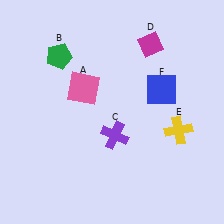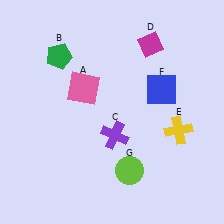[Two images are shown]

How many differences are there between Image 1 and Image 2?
There is 1 difference between the two images.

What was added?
A lime circle (G) was added in Image 2.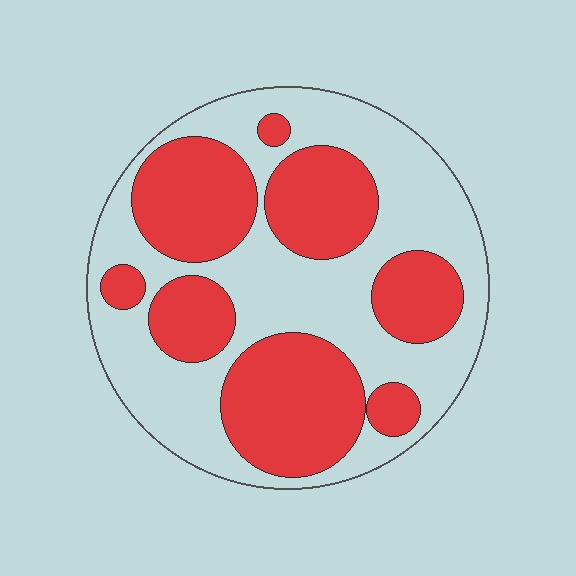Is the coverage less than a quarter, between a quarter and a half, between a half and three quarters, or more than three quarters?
Between a quarter and a half.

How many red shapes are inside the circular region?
8.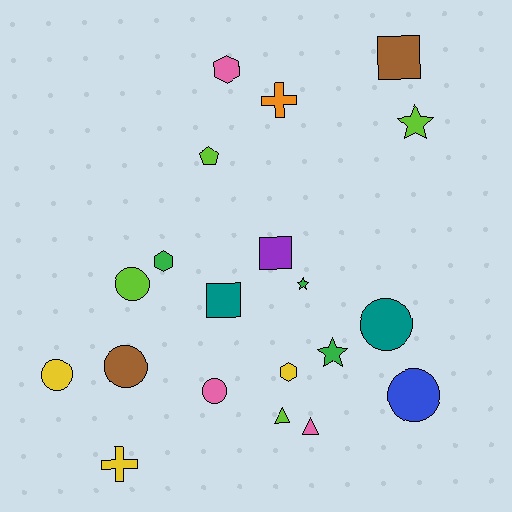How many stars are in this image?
There are 3 stars.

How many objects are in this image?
There are 20 objects.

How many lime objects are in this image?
There are 4 lime objects.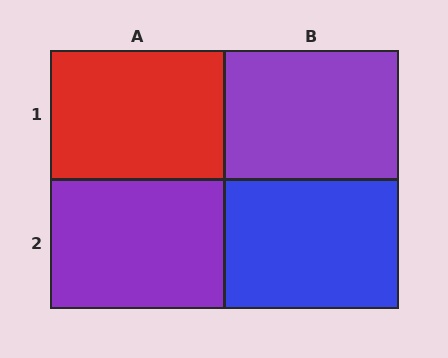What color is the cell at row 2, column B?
Blue.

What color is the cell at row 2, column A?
Purple.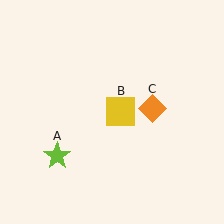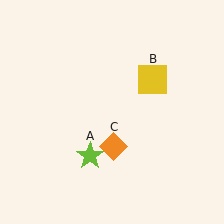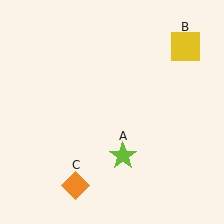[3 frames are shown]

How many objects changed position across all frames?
3 objects changed position: lime star (object A), yellow square (object B), orange diamond (object C).